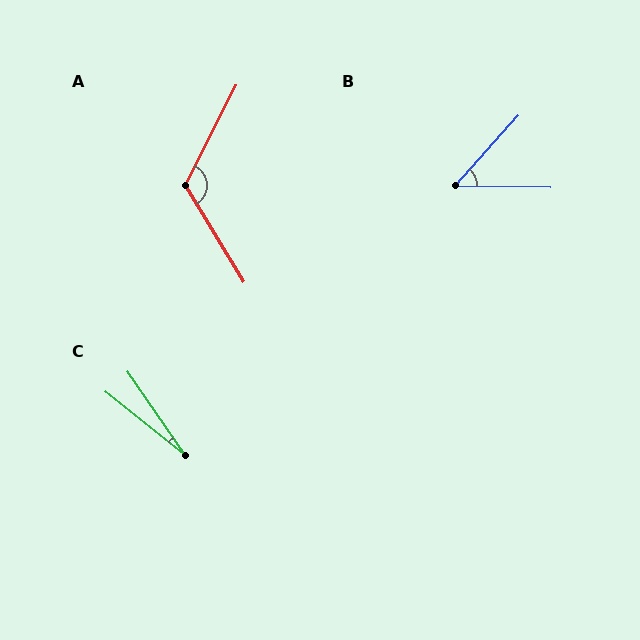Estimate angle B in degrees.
Approximately 49 degrees.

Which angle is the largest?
A, at approximately 122 degrees.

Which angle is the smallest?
C, at approximately 17 degrees.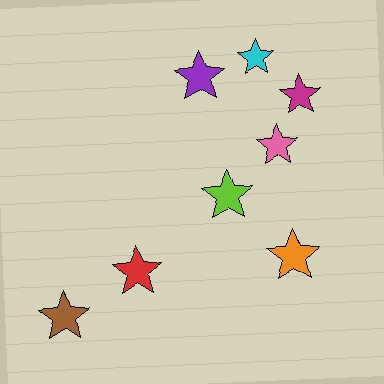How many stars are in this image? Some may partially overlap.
There are 8 stars.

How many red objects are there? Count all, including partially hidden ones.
There is 1 red object.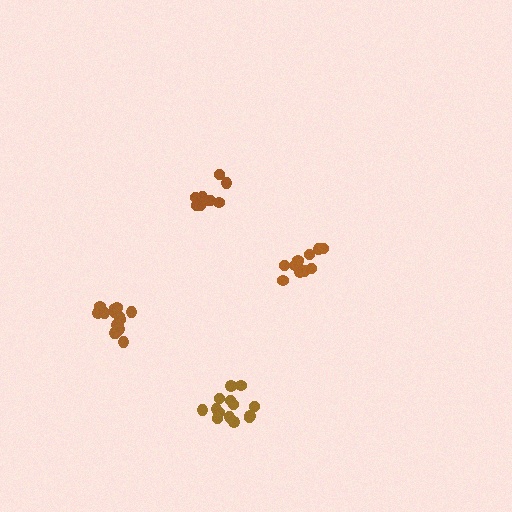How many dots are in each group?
Group 1: 15 dots, Group 2: 14 dots, Group 3: 11 dots, Group 4: 9 dots (49 total).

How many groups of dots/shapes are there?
There are 4 groups.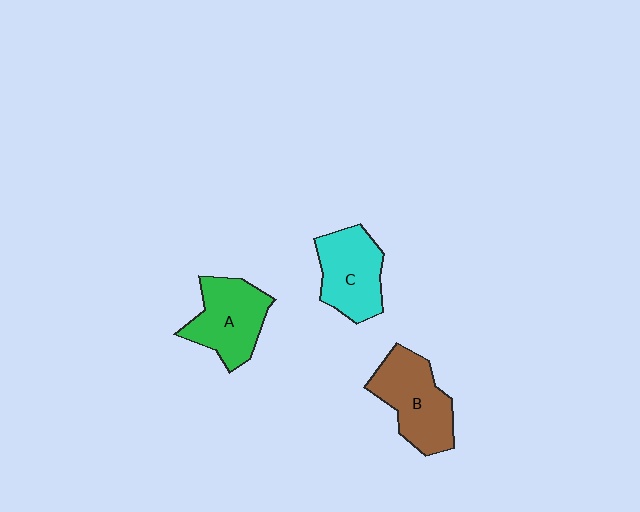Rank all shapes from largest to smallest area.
From largest to smallest: B (brown), A (green), C (cyan).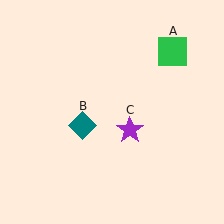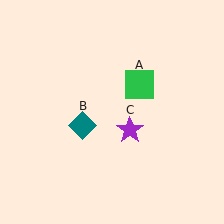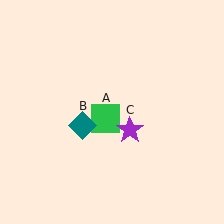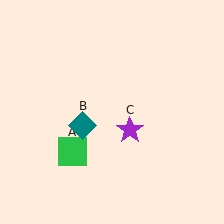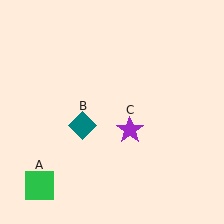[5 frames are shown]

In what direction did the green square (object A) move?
The green square (object A) moved down and to the left.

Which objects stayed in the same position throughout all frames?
Teal diamond (object B) and purple star (object C) remained stationary.